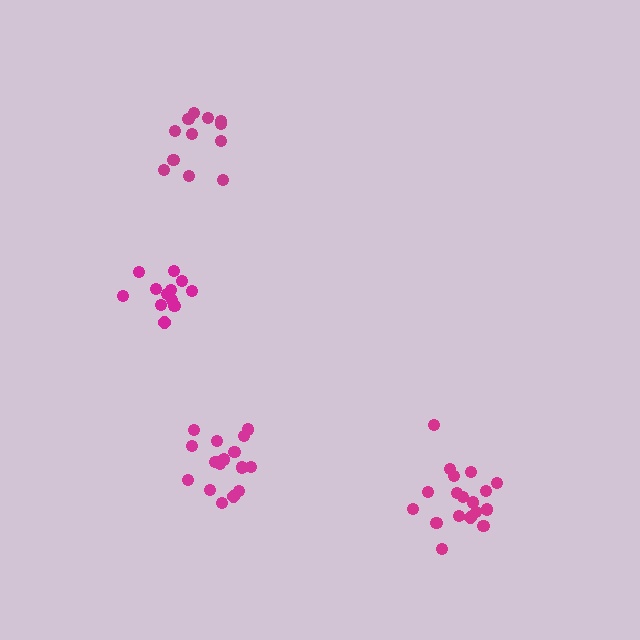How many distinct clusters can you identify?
There are 4 distinct clusters.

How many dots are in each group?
Group 1: 12 dots, Group 2: 17 dots, Group 3: 12 dots, Group 4: 18 dots (59 total).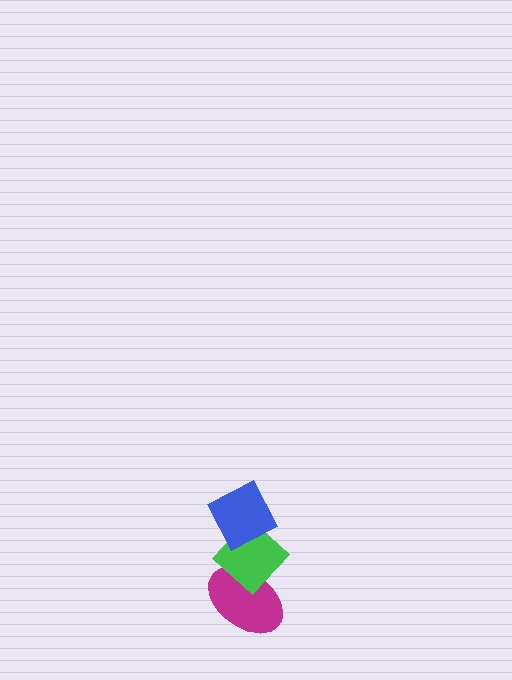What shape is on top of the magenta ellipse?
The green diamond is on top of the magenta ellipse.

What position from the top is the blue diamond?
The blue diamond is 1st from the top.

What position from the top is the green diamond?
The green diamond is 2nd from the top.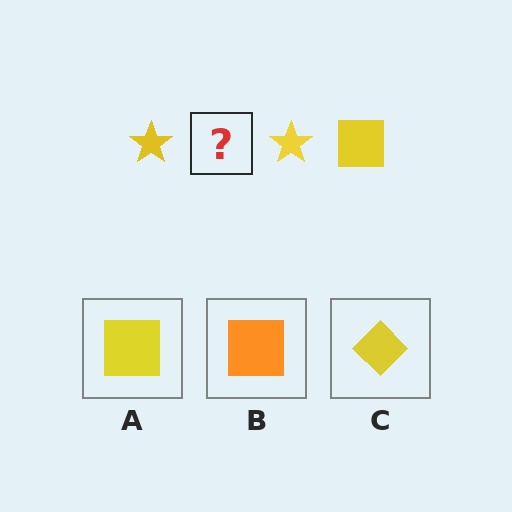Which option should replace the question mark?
Option A.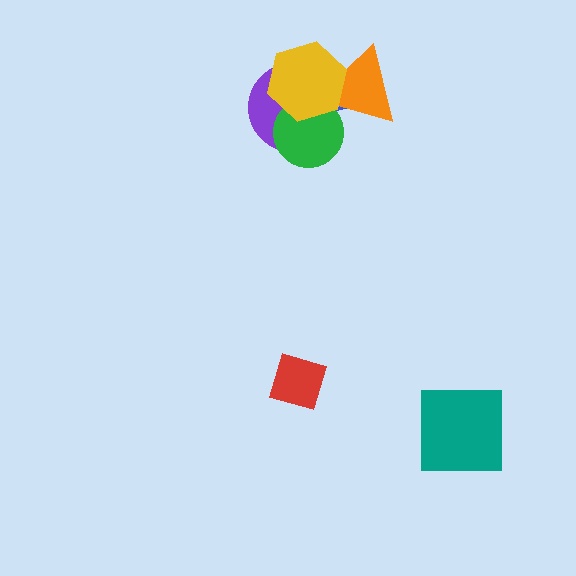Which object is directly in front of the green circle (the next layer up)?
The orange triangle is directly in front of the green circle.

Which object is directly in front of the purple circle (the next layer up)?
The green circle is directly in front of the purple circle.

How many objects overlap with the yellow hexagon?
4 objects overlap with the yellow hexagon.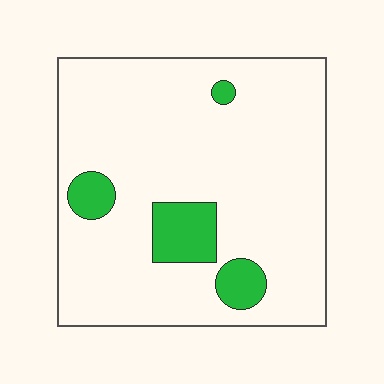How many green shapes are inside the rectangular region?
4.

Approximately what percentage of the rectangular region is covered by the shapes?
Approximately 10%.